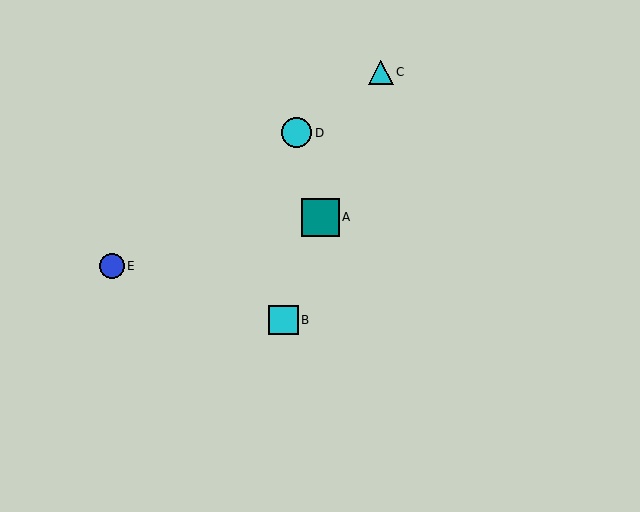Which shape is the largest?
The teal square (labeled A) is the largest.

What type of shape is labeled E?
Shape E is a blue circle.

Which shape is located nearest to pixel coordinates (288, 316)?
The cyan square (labeled B) at (283, 320) is nearest to that location.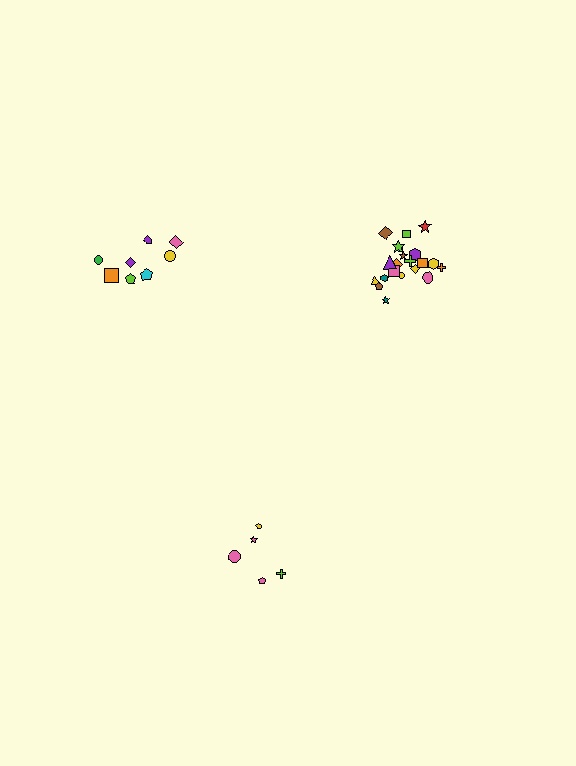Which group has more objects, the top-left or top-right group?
The top-right group.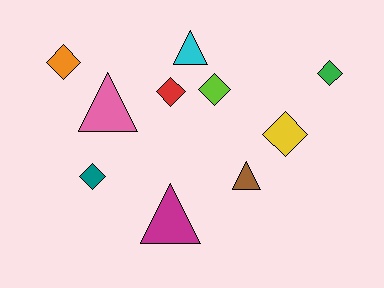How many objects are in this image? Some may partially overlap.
There are 10 objects.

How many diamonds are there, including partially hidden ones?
There are 6 diamonds.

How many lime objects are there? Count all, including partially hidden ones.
There is 1 lime object.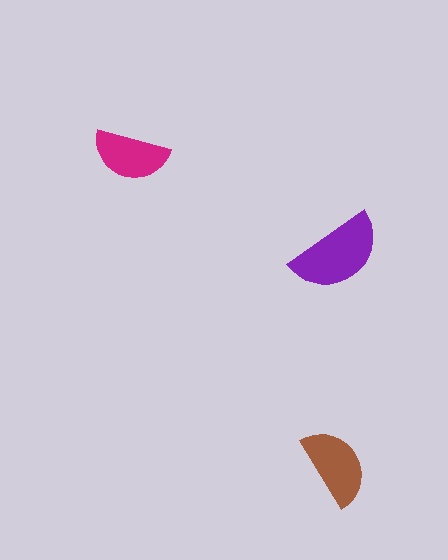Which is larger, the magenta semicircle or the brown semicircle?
The brown one.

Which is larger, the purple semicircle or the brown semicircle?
The purple one.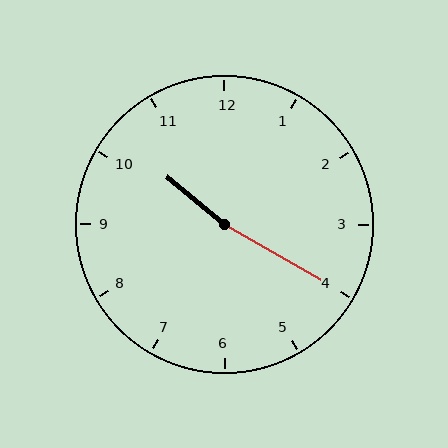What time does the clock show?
10:20.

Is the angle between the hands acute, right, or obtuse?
It is obtuse.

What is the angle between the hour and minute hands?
Approximately 170 degrees.